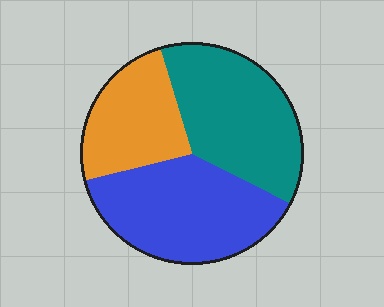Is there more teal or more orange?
Teal.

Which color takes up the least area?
Orange, at roughly 25%.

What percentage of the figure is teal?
Teal covers 37% of the figure.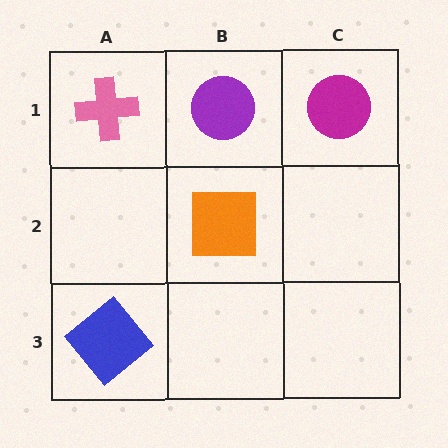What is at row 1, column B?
A purple circle.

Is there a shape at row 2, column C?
No, that cell is empty.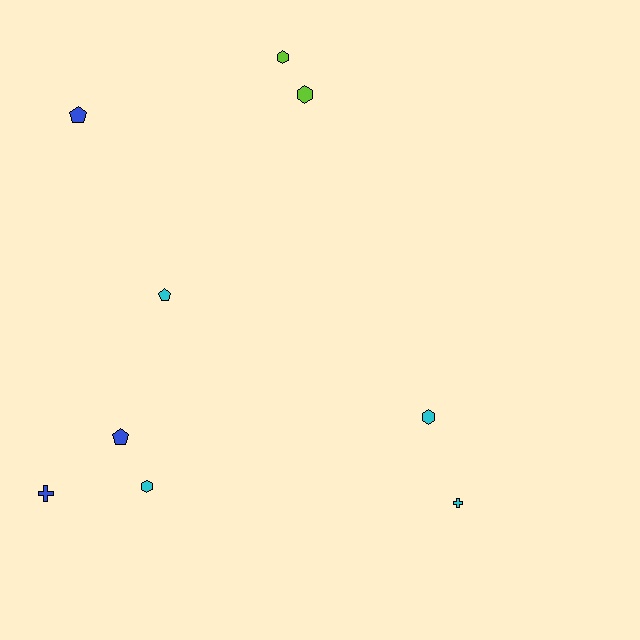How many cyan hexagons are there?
There are 2 cyan hexagons.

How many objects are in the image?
There are 9 objects.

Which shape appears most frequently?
Hexagon, with 4 objects.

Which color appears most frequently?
Cyan, with 4 objects.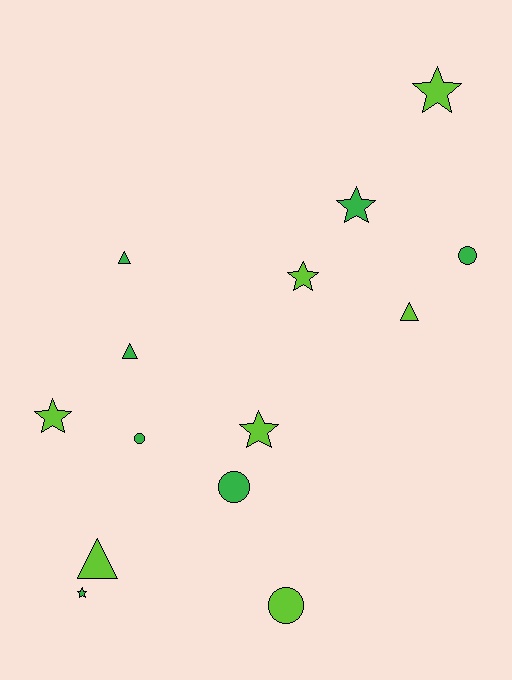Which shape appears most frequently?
Star, with 6 objects.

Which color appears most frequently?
Green, with 7 objects.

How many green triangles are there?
There are 2 green triangles.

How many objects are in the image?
There are 14 objects.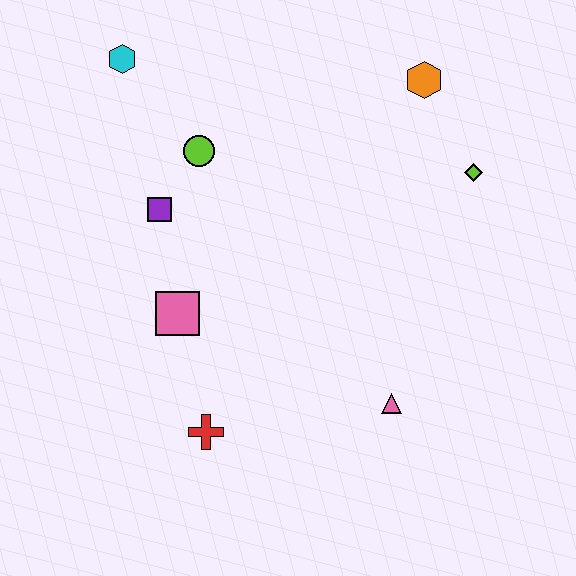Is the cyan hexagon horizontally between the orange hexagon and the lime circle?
No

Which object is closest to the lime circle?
The purple square is closest to the lime circle.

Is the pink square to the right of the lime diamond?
No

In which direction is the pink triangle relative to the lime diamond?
The pink triangle is below the lime diamond.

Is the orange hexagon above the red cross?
Yes